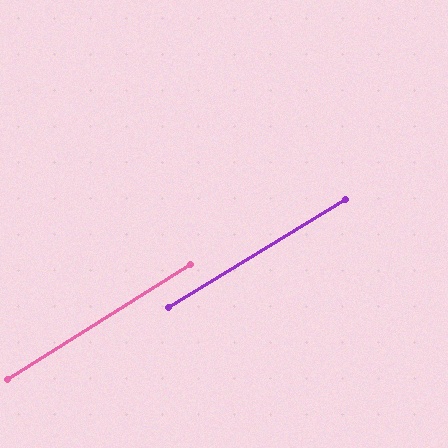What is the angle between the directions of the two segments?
Approximately 1 degree.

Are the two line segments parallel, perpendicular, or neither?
Parallel — their directions differ by only 0.8°.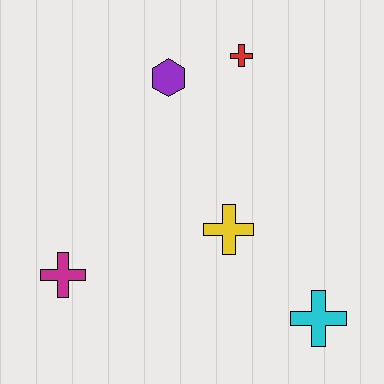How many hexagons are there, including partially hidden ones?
There is 1 hexagon.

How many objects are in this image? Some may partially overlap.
There are 5 objects.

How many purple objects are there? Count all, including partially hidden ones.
There is 1 purple object.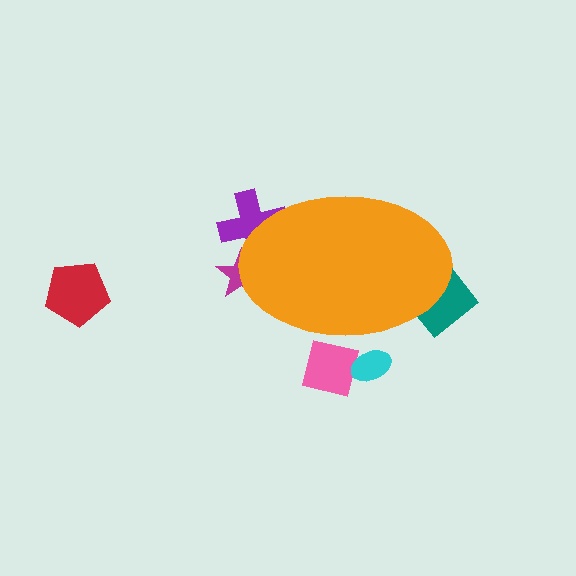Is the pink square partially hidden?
Yes, the pink square is partially hidden behind the orange ellipse.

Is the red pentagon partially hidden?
No, the red pentagon is fully visible.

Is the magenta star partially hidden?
Yes, the magenta star is partially hidden behind the orange ellipse.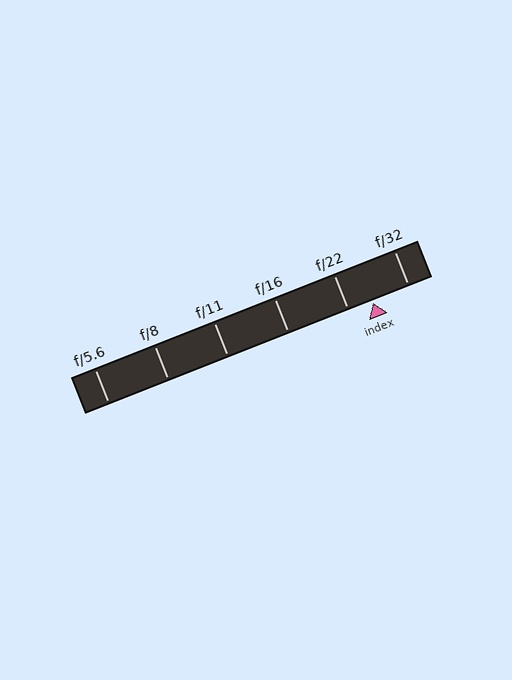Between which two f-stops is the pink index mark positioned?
The index mark is between f/22 and f/32.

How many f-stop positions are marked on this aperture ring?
There are 6 f-stop positions marked.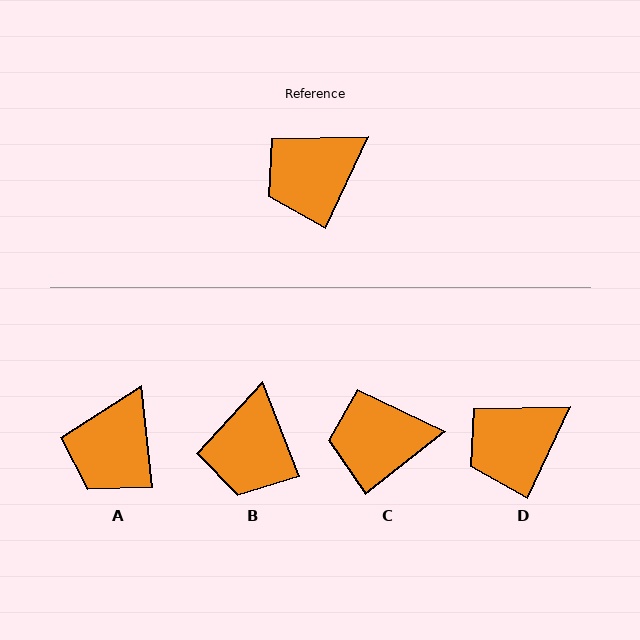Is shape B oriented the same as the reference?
No, it is off by about 47 degrees.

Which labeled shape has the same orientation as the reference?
D.